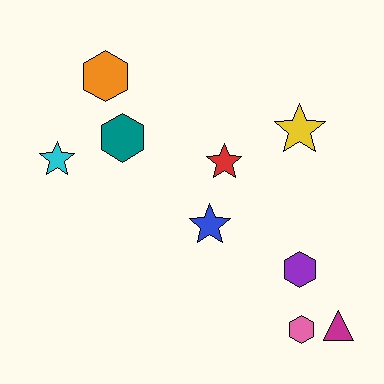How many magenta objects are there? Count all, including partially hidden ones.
There is 1 magenta object.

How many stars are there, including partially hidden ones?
There are 4 stars.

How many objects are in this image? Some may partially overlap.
There are 9 objects.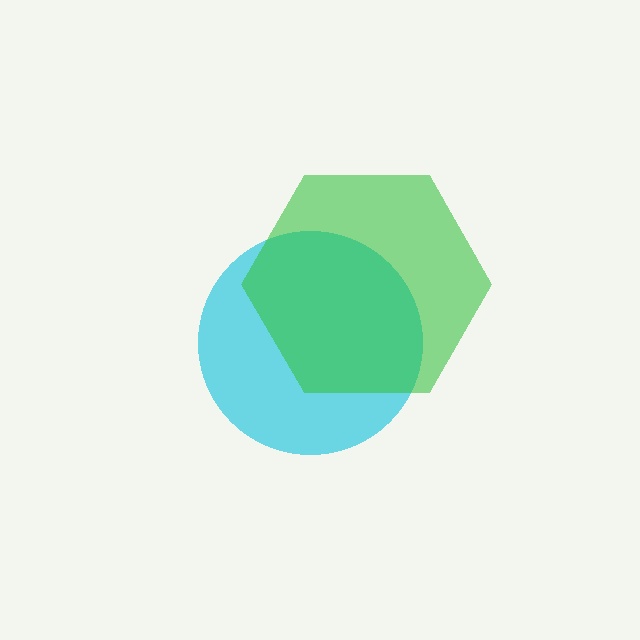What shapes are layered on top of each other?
The layered shapes are: a cyan circle, a green hexagon.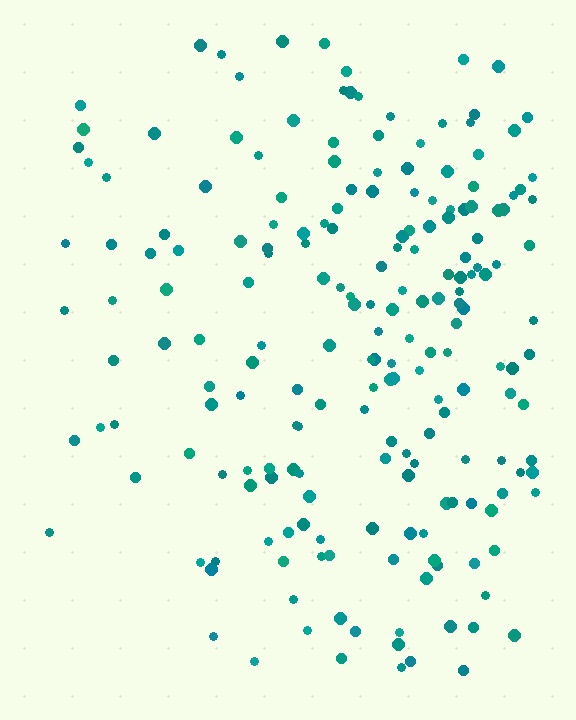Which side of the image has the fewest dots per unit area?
The left.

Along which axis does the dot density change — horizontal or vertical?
Horizontal.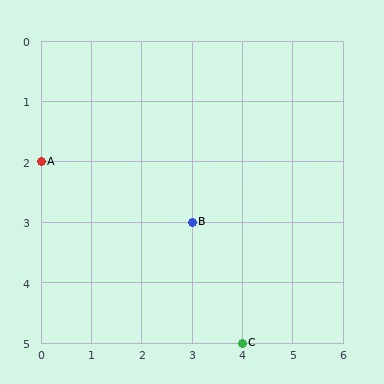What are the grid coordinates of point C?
Point C is at grid coordinates (4, 5).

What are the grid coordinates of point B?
Point B is at grid coordinates (3, 3).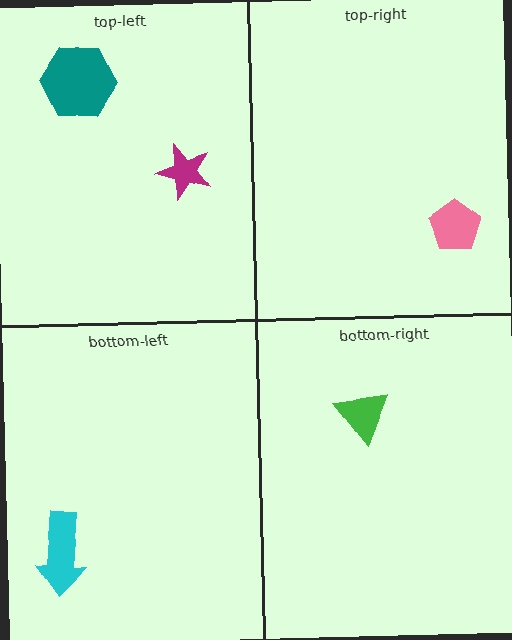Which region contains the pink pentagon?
The top-right region.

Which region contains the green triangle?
The bottom-right region.